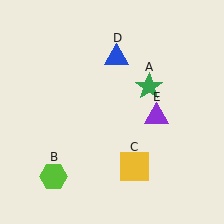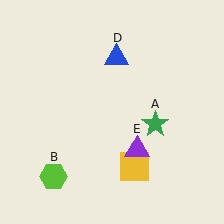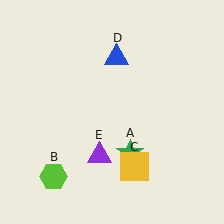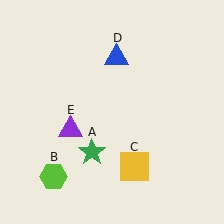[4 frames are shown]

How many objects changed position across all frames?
2 objects changed position: green star (object A), purple triangle (object E).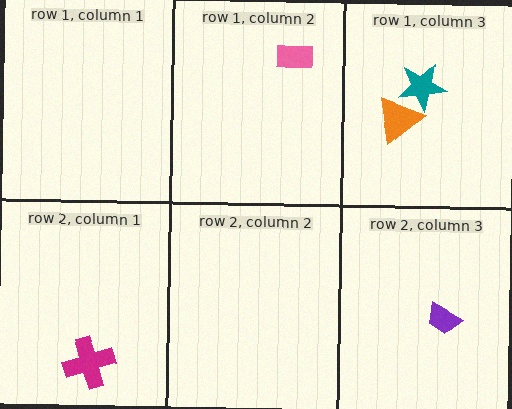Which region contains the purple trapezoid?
The row 2, column 3 region.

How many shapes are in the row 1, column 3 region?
2.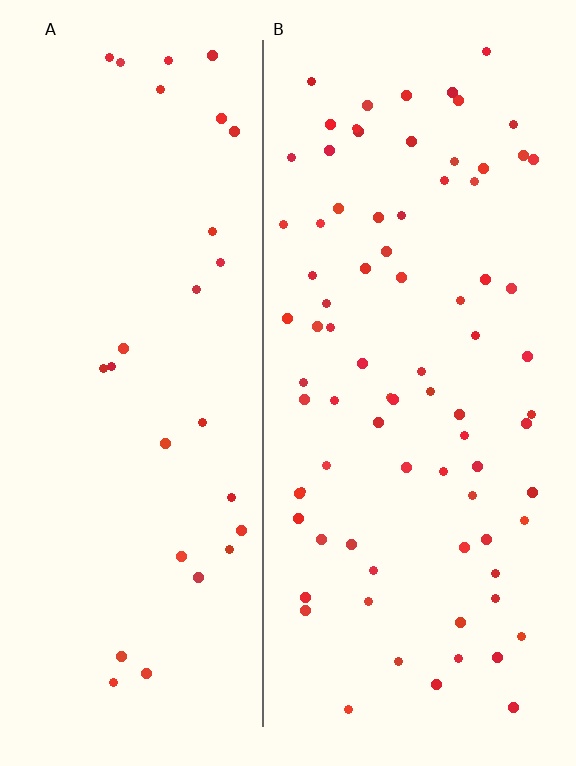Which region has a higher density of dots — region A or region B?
B (the right).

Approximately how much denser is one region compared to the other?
Approximately 2.8× — region B over region A.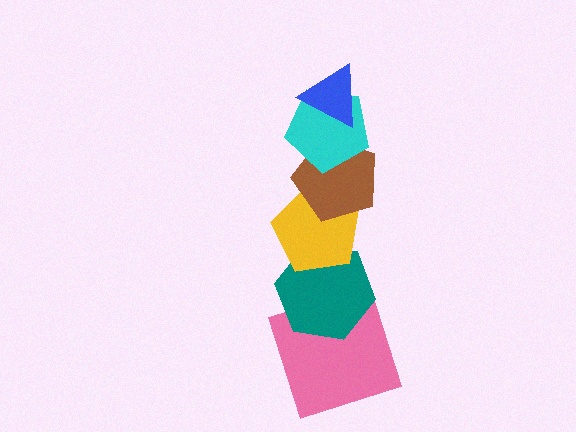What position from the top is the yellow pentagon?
The yellow pentagon is 4th from the top.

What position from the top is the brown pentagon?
The brown pentagon is 3rd from the top.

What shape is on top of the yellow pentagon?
The brown pentagon is on top of the yellow pentagon.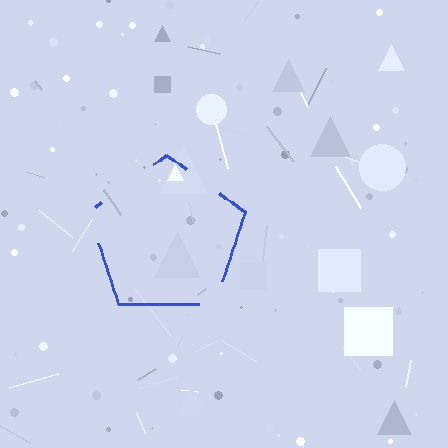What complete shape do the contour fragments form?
The contour fragments form a pentagon.